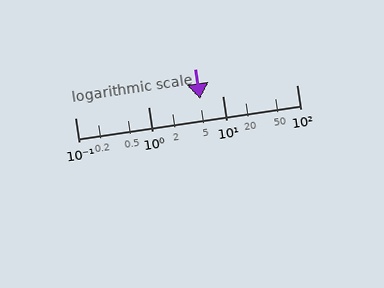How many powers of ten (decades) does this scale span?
The scale spans 3 decades, from 0.1 to 100.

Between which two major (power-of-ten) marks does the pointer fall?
The pointer is between 1 and 10.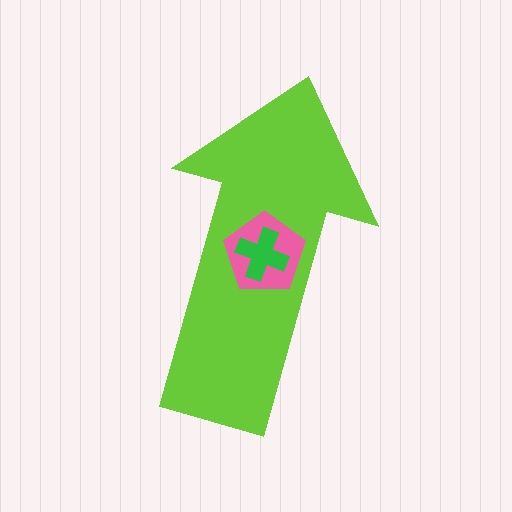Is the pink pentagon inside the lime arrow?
Yes.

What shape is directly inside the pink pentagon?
The green cross.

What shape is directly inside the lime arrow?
The pink pentagon.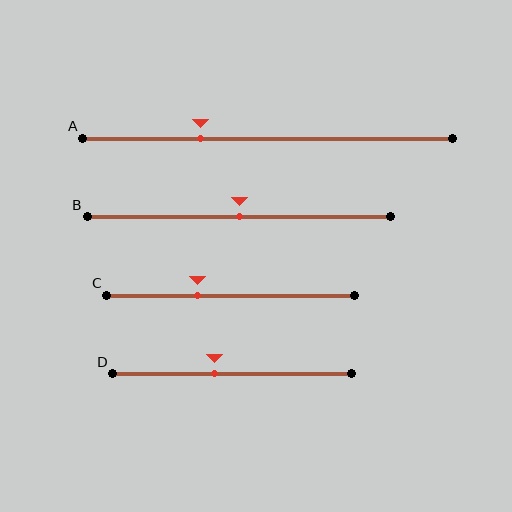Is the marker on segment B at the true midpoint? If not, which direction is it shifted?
Yes, the marker on segment B is at the true midpoint.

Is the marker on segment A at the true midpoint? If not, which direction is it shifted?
No, the marker on segment A is shifted to the left by about 18% of the segment length.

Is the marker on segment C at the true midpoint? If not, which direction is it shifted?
No, the marker on segment C is shifted to the left by about 13% of the segment length.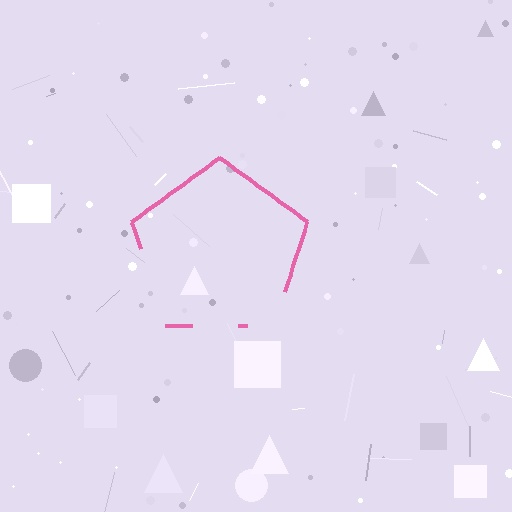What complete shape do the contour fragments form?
The contour fragments form a pentagon.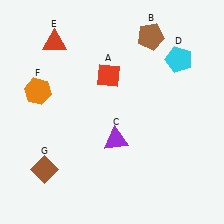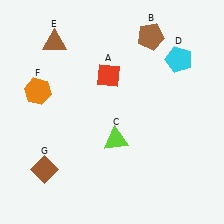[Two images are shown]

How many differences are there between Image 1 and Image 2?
There are 2 differences between the two images.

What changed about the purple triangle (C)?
In Image 1, C is purple. In Image 2, it changed to lime.